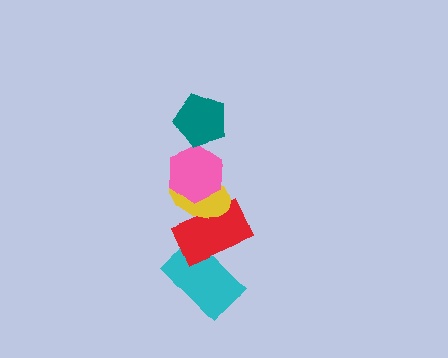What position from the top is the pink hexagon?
The pink hexagon is 2nd from the top.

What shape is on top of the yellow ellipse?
The pink hexagon is on top of the yellow ellipse.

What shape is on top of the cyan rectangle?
The red rectangle is on top of the cyan rectangle.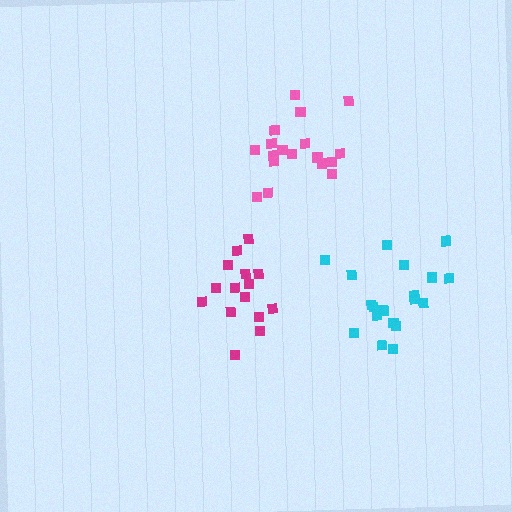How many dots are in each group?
Group 1: 15 dots, Group 2: 19 dots, Group 3: 18 dots (52 total).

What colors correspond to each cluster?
The clusters are colored: magenta, cyan, pink.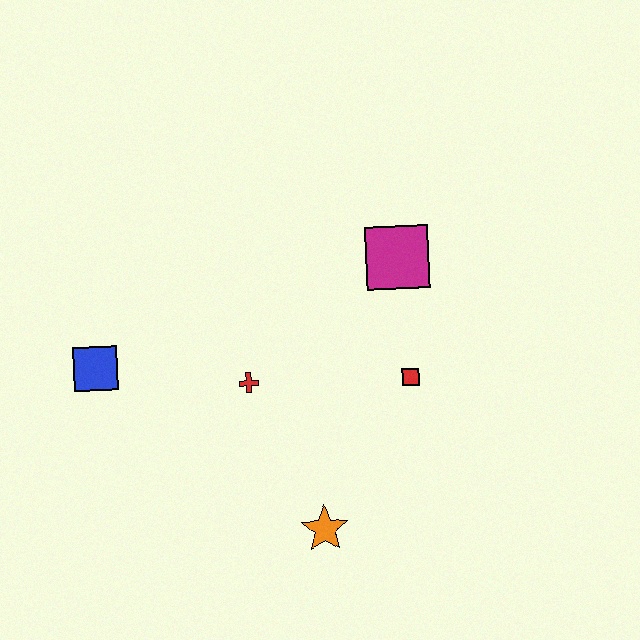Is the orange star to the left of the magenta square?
Yes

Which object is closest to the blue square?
The red cross is closest to the blue square.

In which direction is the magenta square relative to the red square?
The magenta square is above the red square.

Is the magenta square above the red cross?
Yes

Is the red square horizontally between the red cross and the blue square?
No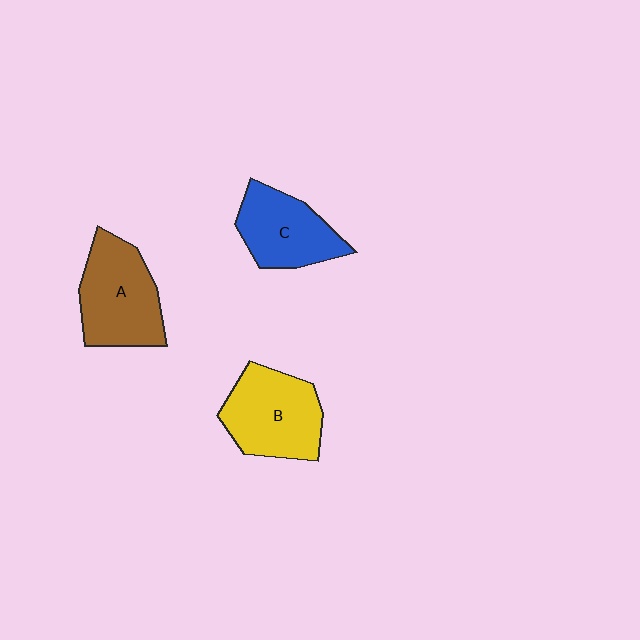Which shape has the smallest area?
Shape C (blue).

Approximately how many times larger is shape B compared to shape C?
Approximately 1.2 times.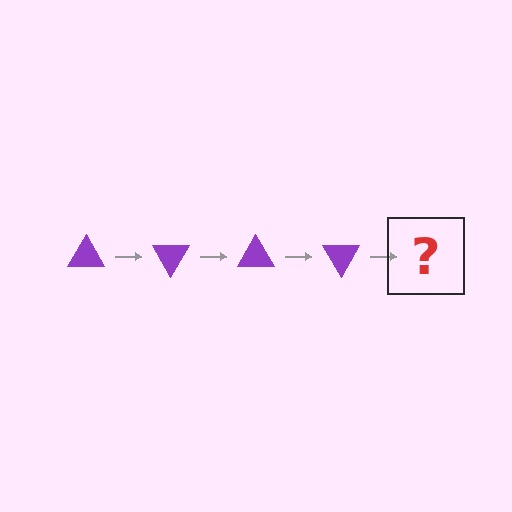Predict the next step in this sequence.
The next step is a purple triangle rotated 240 degrees.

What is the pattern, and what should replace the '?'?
The pattern is that the triangle rotates 60 degrees each step. The '?' should be a purple triangle rotated 240 degrees.